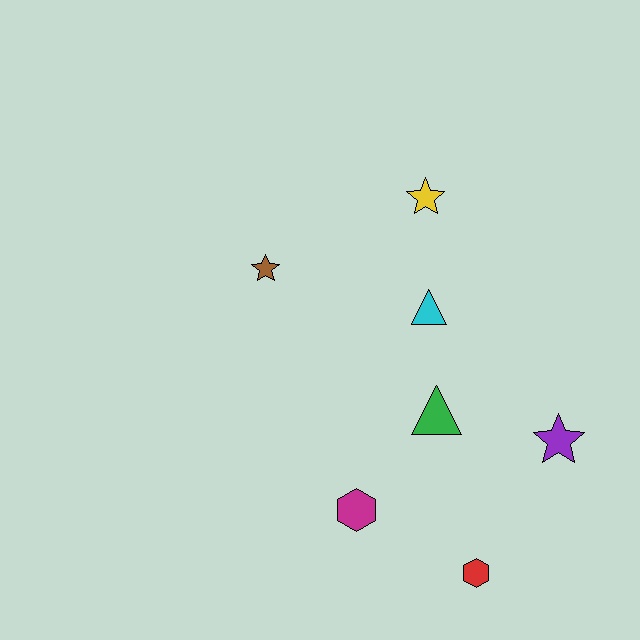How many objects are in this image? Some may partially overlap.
There are 7 objects.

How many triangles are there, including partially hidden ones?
There are 2 triangles.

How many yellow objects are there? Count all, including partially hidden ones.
There is 1 yellow object.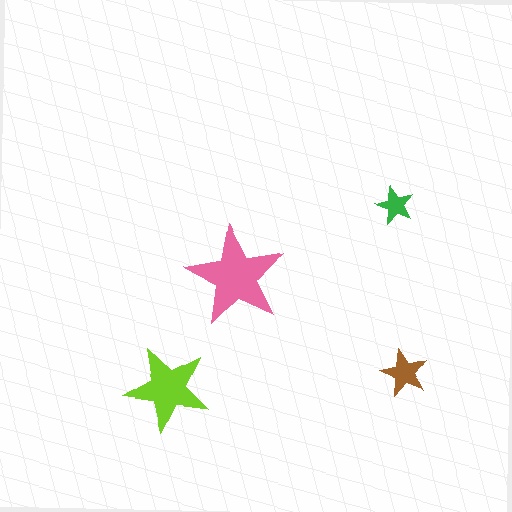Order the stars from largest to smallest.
the pink one, the lime one, the brown one, the green one.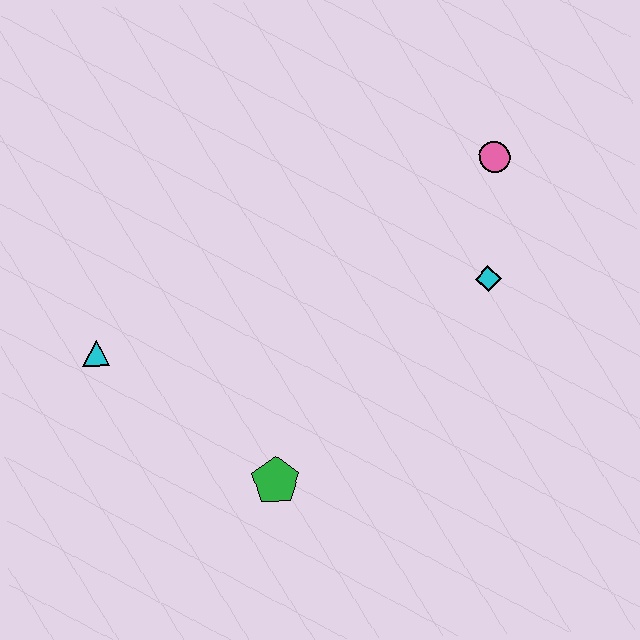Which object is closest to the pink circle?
The cyan diamond is closest to the pink circle.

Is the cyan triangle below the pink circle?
Yes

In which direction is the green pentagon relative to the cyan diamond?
The green pentagon is to the left of the cyan diamond.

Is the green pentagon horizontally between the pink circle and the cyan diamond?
No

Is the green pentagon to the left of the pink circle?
Yes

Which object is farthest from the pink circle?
The cyan triangle is farthest from the pink circle.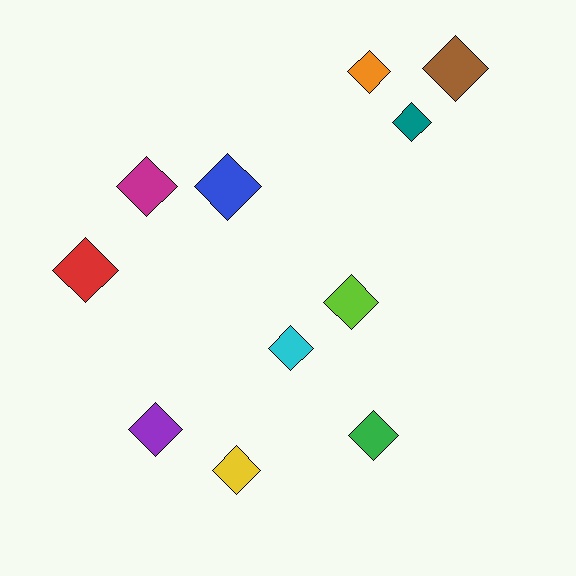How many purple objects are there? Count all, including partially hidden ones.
There is 1 purple object.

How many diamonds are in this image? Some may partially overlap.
There are 11 diamonds.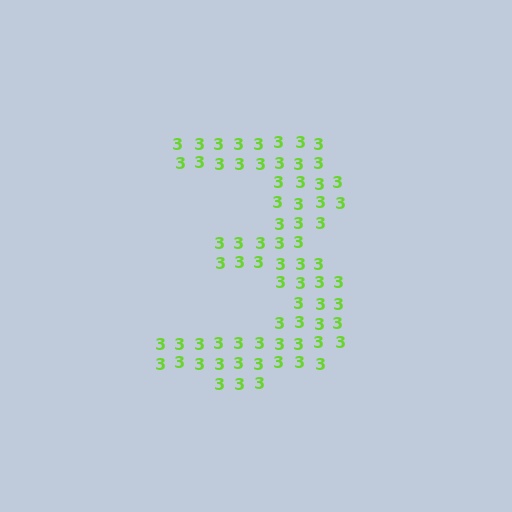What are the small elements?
The small elements are digit 3's.